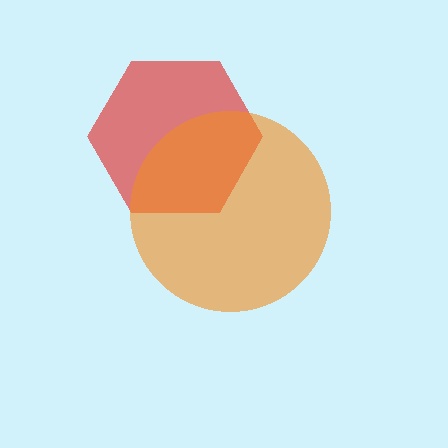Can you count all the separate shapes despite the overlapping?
Yes, there are 2 separate shapes.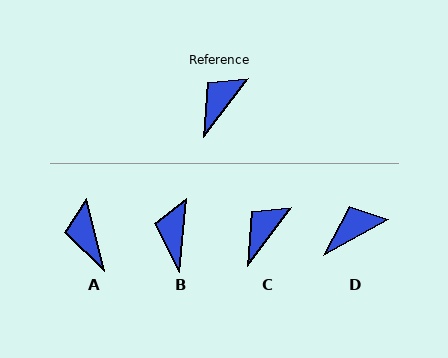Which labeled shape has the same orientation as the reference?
C.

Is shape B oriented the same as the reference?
No, it is off by about 31 degrees.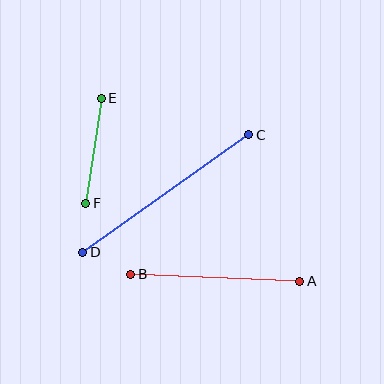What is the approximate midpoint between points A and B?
The midpoint is at approximately (215, 278) pixels.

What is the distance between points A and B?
The distance is approximately 169 pixels.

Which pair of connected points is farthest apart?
Points C and D are farthest apart.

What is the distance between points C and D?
The distance is approximately 203 pixels.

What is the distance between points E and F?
The distance is approximately 106 pixels.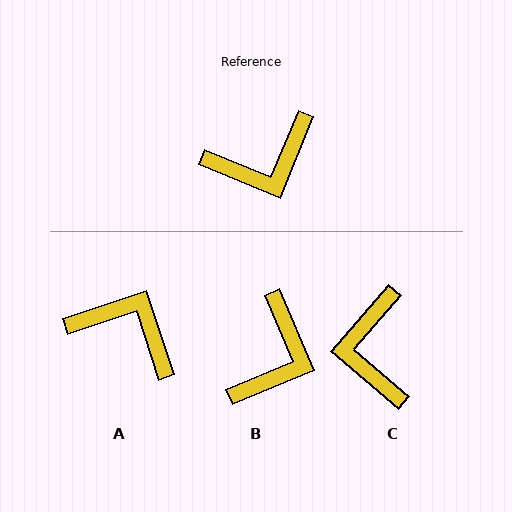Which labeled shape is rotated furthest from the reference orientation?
A, about 131 degrees away.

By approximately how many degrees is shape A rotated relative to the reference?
Approximately 131 degrees counter-clockwise.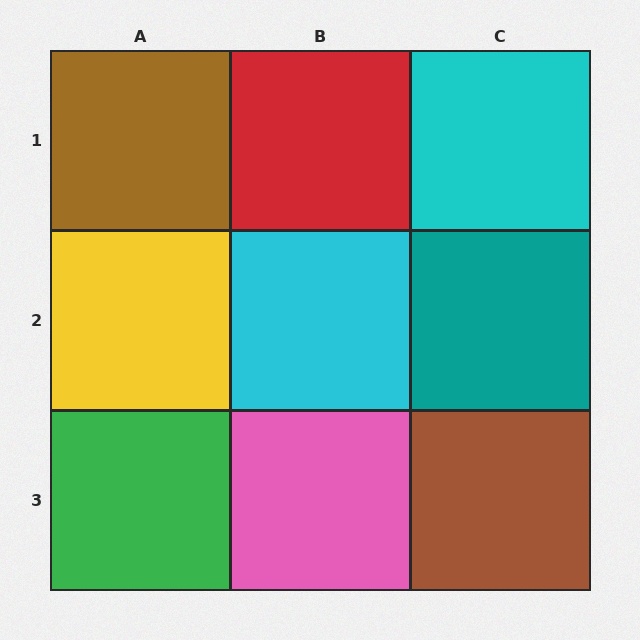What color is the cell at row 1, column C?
Cyan.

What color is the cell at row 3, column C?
Brown.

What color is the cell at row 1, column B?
Red.